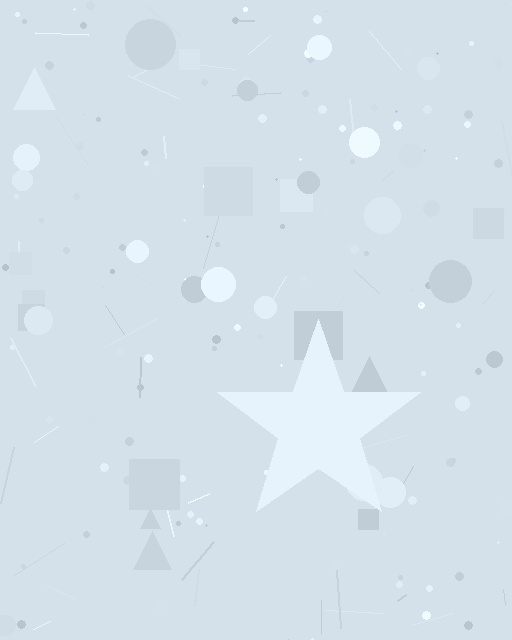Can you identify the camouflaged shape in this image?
The camouflaged shape is a star.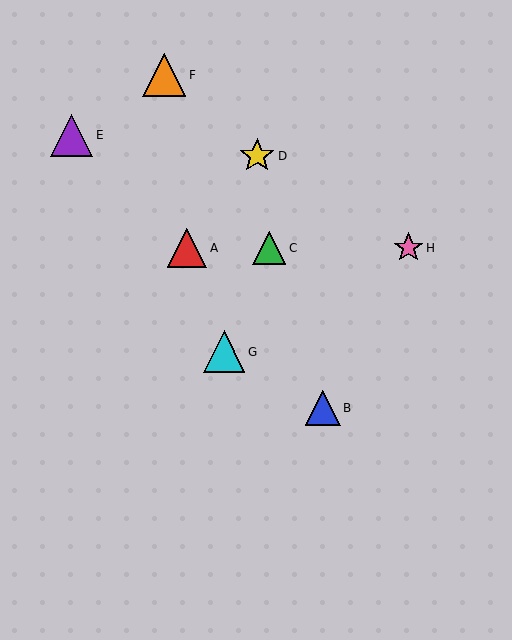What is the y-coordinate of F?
Object F is at y≈75.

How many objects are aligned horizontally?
3 objects (A, C, H) are aligned horizontally.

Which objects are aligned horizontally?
Objects A, C, H are aligned horizontally.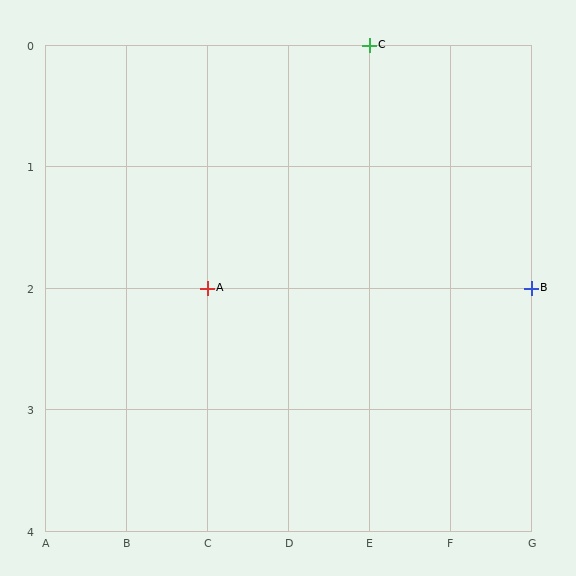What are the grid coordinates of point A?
Point A is at grid coordinates (C, 2).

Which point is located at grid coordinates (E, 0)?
Point C is at (E, 0).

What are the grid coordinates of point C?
Point C is at grid coordinates (E, 0).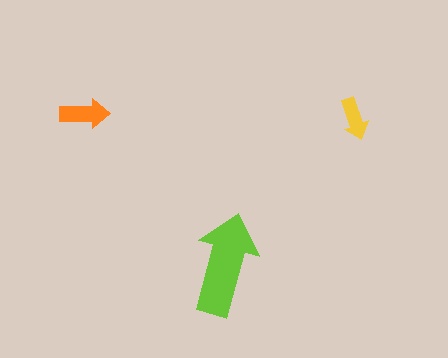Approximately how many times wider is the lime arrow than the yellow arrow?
About 2.5 times wider.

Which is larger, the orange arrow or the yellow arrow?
The orange one.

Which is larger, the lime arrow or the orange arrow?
The lime one.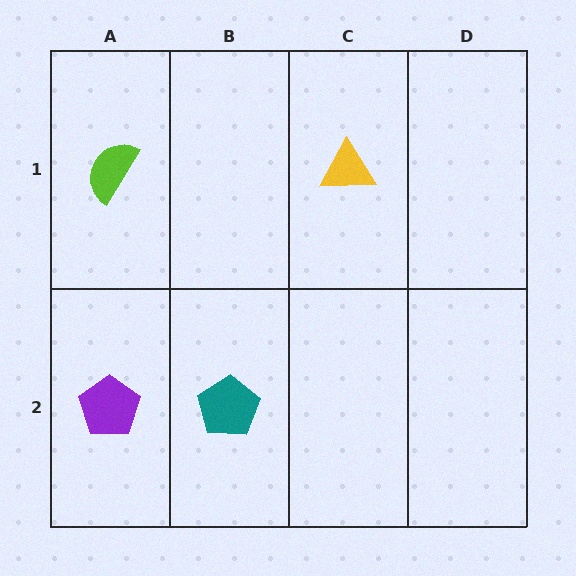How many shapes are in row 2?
2 shapes.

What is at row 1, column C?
A yellow triangle.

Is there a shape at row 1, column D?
No, that cell is empty.